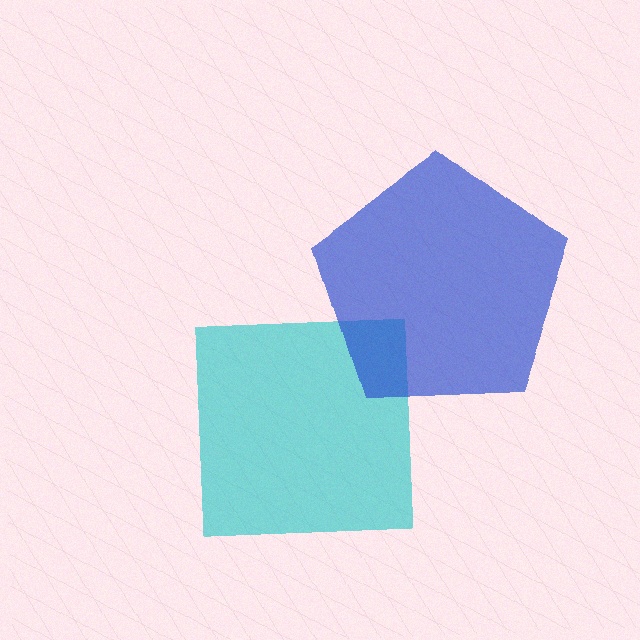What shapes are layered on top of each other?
The layered shapes are: a cyan square, a blue pentagon.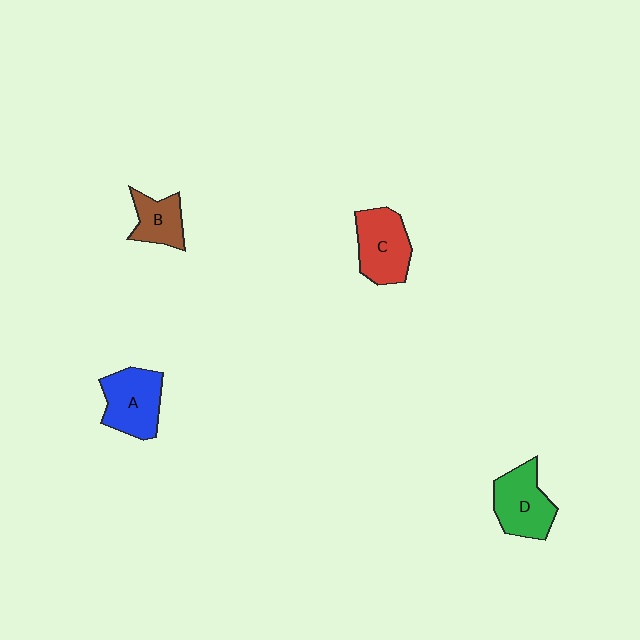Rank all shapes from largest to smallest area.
From largest to smallest: A (blue), C (red), D (green), B (brown).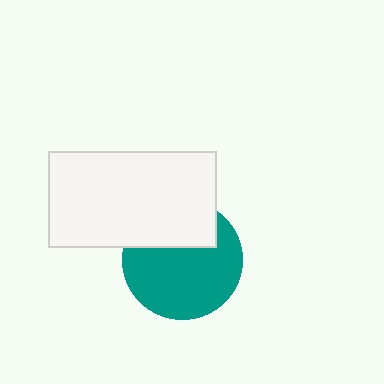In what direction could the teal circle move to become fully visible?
The teal circle could move down. That would shift it out from behind the white rectangle entirely.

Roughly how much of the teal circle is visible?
Most of it is visible (roughly 68%).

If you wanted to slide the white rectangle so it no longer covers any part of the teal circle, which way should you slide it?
Slide it up — that is the most direct way to separate the two shapes.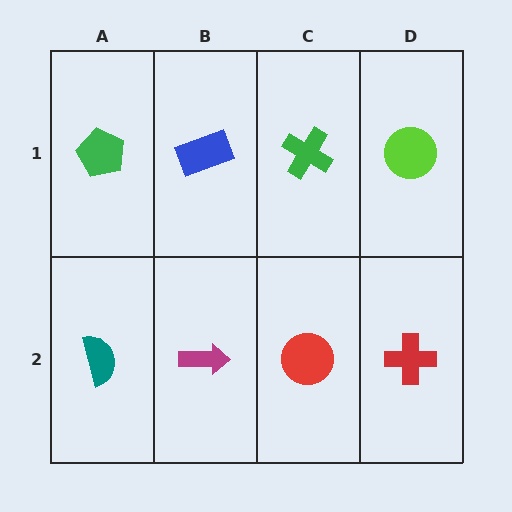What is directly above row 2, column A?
A green pentagon.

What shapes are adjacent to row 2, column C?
A green cross (row 1, column C), a magenta arrow (row 2, column B), a red cross (row 2, column D).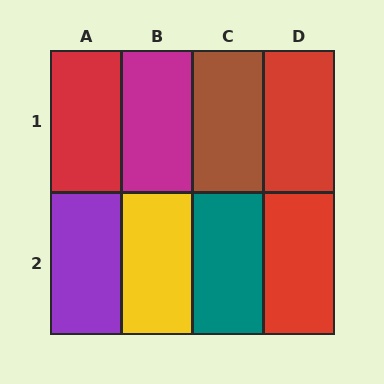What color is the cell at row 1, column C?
Brown.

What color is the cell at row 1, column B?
Magenta.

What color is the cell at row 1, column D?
Red.